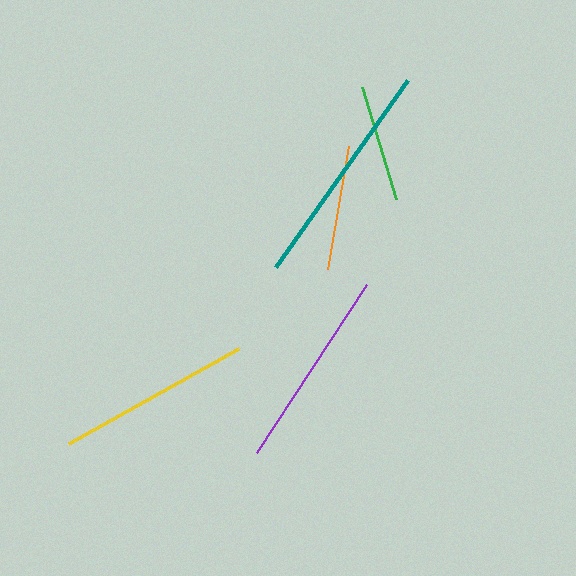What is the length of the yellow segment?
The yellow segment is approximately 195 pixels long.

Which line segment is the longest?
The teal line is the longest at approximately 229 pixels.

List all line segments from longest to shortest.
From longest to shortest: teal, purple, yellow, orange, green.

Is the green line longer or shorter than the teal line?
The teal line is longer than the green line.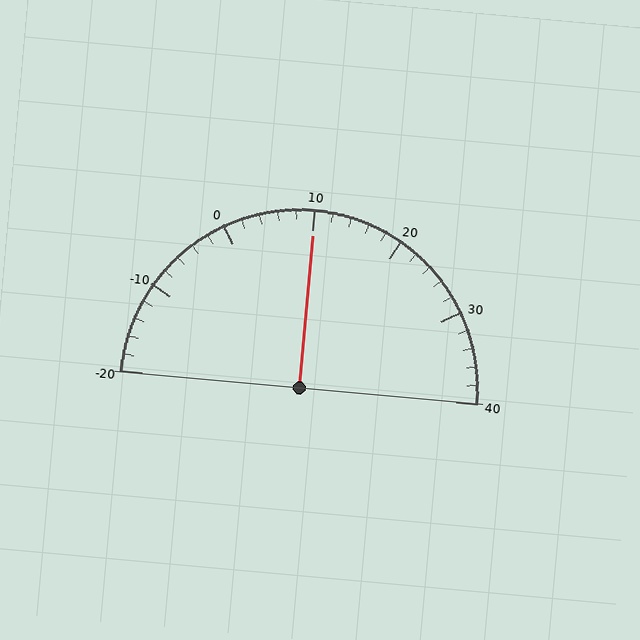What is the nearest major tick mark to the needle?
The nearest major tick mark is 10.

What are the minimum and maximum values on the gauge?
The gauge ranges from -20 to 40.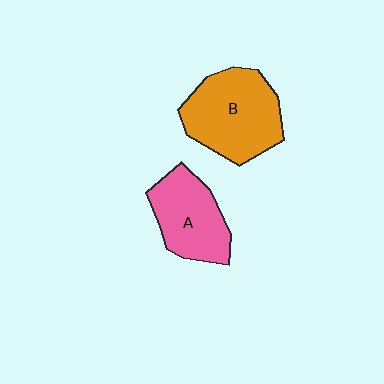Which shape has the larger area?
Shape B (orange).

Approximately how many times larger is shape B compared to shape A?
Approximately 1.3 times.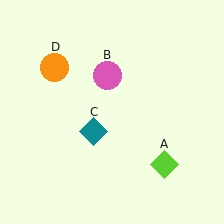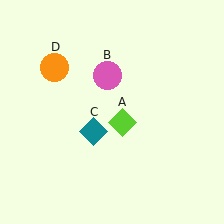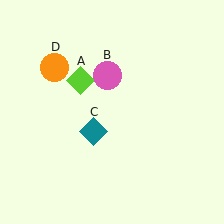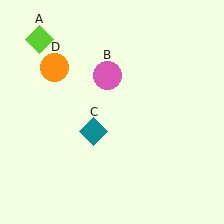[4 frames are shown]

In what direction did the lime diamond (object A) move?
The lime diamond (object A) moved up and to the left.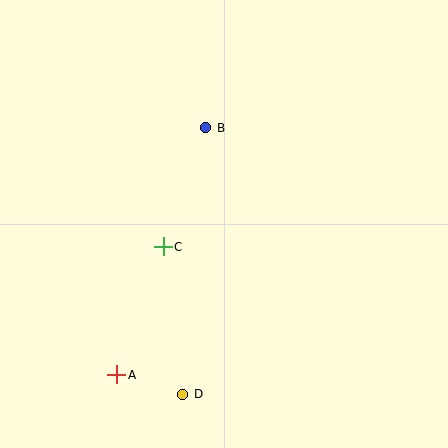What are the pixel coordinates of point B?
Point B is at (206, 128).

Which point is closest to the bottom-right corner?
Point D is closest to the bottom-right corner.